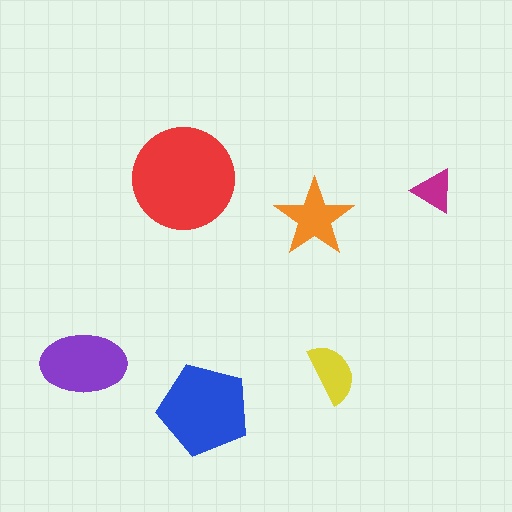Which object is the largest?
The red circle.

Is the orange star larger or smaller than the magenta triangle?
Larger.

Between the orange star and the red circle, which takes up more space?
The red circle.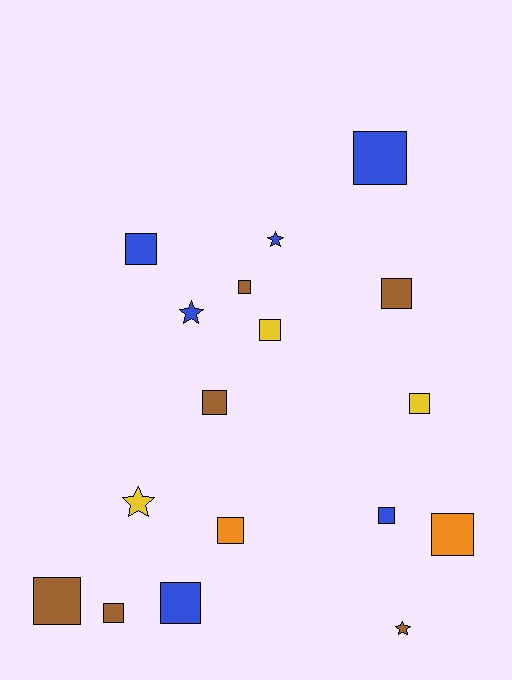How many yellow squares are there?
There are 2 yellow squares.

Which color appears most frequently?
Brown, with 6 objects.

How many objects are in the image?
There are 17 objects.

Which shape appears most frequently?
Square, with 13 objects.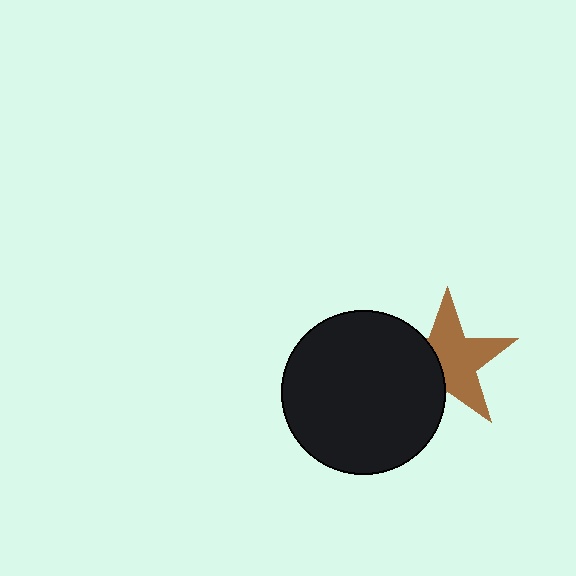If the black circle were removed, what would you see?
You would see the complete brown star.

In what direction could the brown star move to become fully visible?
The brown star could move right. That would shift it out from behind the black circle entirely.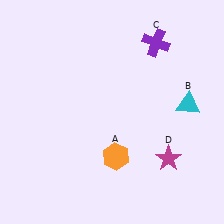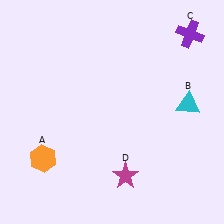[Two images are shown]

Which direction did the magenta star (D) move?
The magenta star (D) moved left.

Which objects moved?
The objects that moved are: the orange hexagon (A), the purple cross (C), the magenta star (D).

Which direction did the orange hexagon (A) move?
The orange hexagon (A) moved left.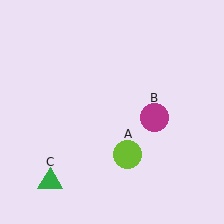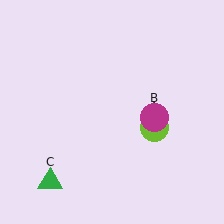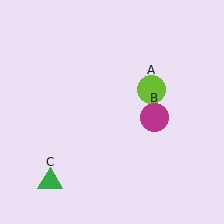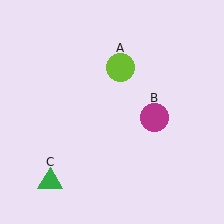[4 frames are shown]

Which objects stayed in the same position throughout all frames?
Magenta circle (object B) and green triangle (object C) remained stationary.